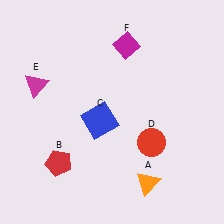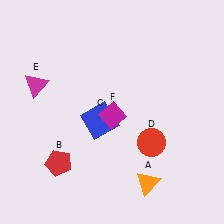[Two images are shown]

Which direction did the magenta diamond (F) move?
The magenta diamond (F) moved down.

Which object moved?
The magenta diamond (F) moved down.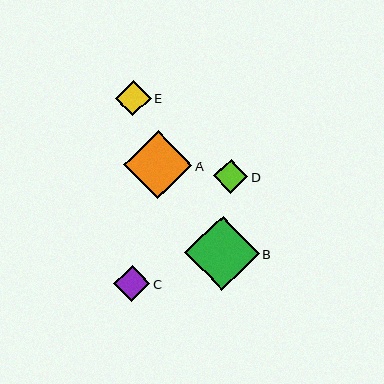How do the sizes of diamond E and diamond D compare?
Diamond E and diamond D are approximately the same size.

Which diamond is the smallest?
Diamond D is the smallest with a size of approximately 34 pixels.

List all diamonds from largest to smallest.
From largest to smallest: B, A, C, E, D.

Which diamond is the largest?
Diamond B is the largest with a size of approximately 74 pixels.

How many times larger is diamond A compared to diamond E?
Diamond A is approximately 1.9 times the size of diamond E.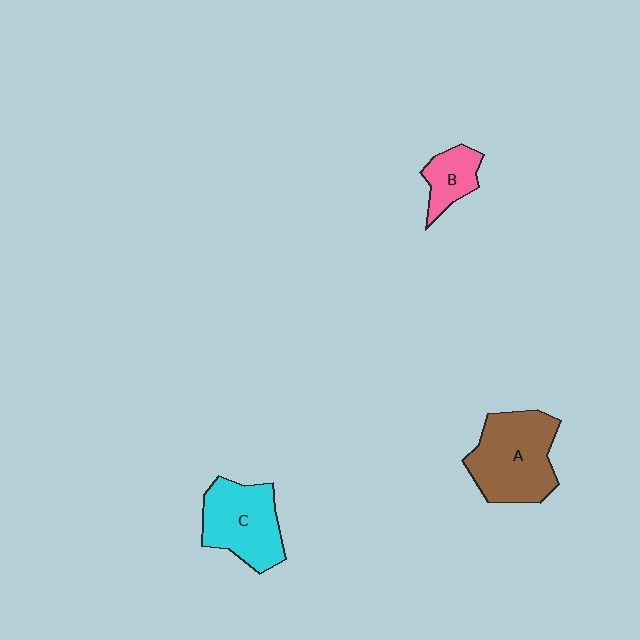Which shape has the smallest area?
Shape B (pink).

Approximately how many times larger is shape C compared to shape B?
Approximately 2.0 times.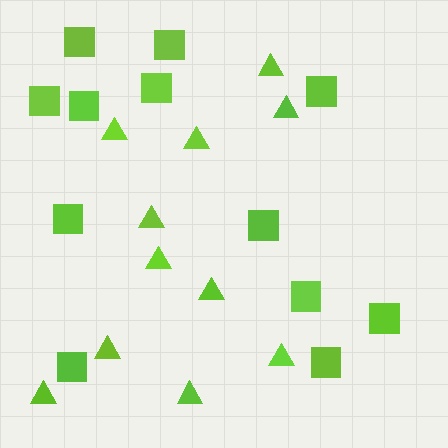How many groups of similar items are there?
There are 2 groups: one group of triangles (11) and one group of squares (12).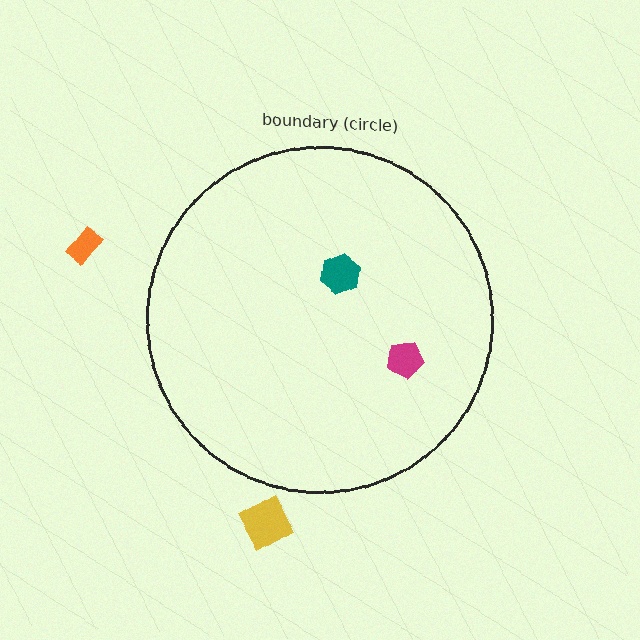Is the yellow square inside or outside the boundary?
Outside.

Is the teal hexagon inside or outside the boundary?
Inside.